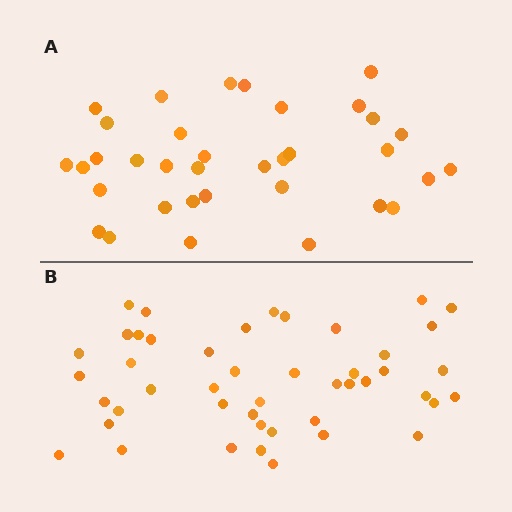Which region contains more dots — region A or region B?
Region B (the bottom region) has more dots.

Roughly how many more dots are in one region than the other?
Region B has roughly 12 or so more dots than region A.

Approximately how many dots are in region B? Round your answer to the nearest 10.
About 50 dots. (The exact count is 46, which rounds to 50.)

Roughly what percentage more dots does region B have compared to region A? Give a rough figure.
About 30% more.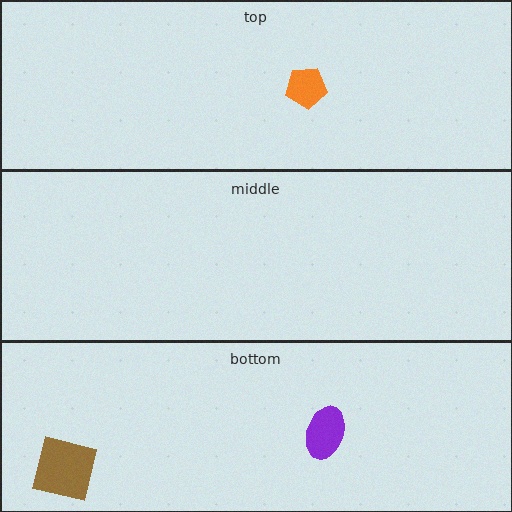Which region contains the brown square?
The bottom region.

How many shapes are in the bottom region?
2.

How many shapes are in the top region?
1.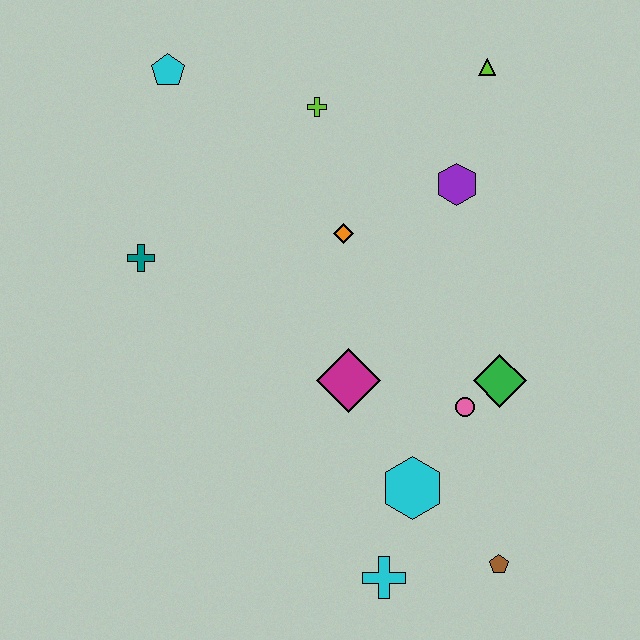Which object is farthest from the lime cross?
The brown pentagon is farthest from the lime cross.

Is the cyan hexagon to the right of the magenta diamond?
Yes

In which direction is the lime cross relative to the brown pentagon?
The lime cross is above the brown pentagon.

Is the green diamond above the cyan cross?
Yes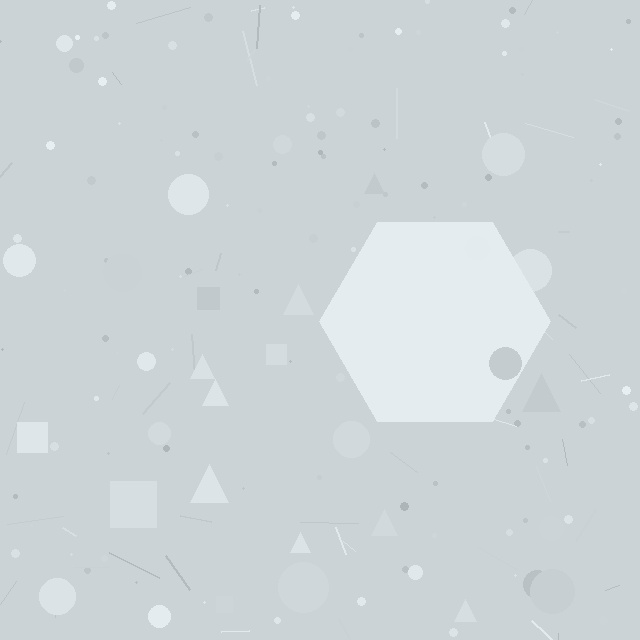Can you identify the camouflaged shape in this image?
The camouflaged shape is a hexagon.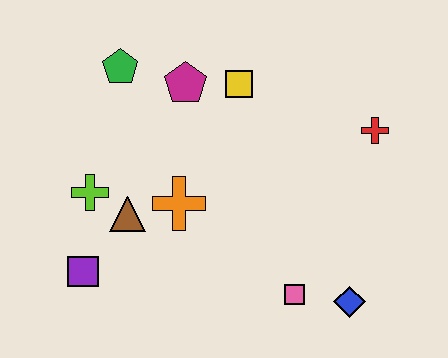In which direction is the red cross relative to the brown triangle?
The red cross is to the right of the brown triangle.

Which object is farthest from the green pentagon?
The blue diamond is farthest from the green pentagon.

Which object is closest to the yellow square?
The magenta pentagon is closest to the yellow square.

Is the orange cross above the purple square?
Yes